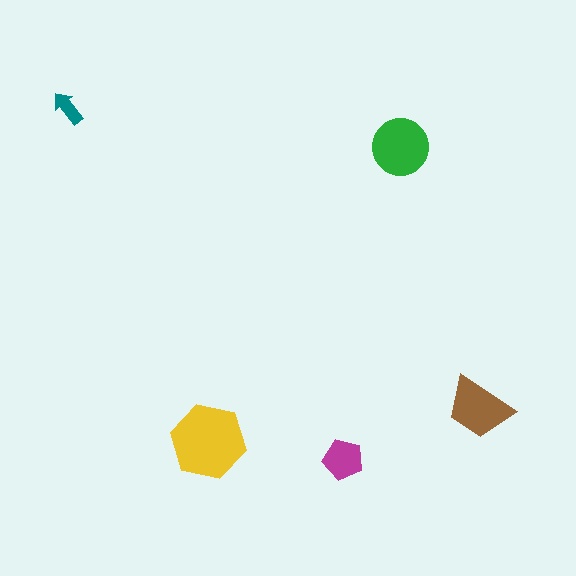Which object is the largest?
The yellow hexagon.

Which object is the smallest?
The teal arrow.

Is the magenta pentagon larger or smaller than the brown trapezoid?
Smaller.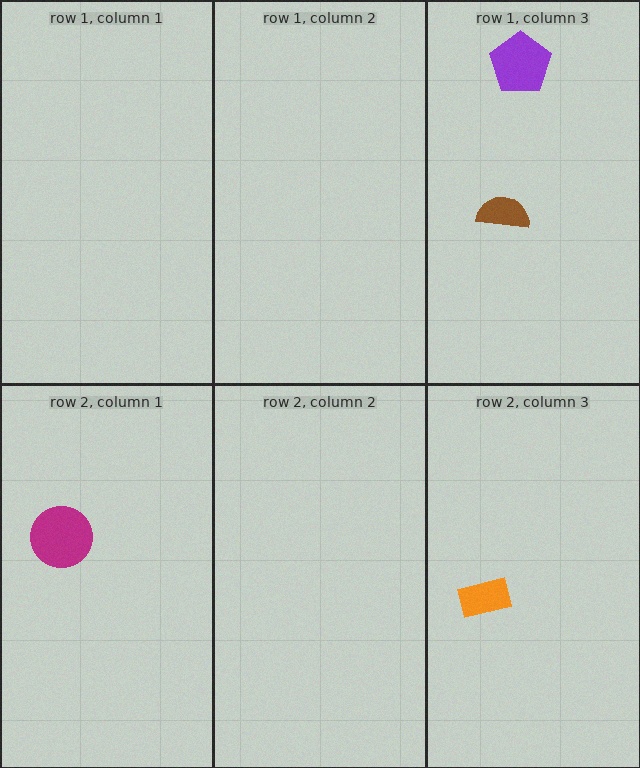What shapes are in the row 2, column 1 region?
The magenta circle.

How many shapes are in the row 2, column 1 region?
1.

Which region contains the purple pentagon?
The row 1, column 3 region.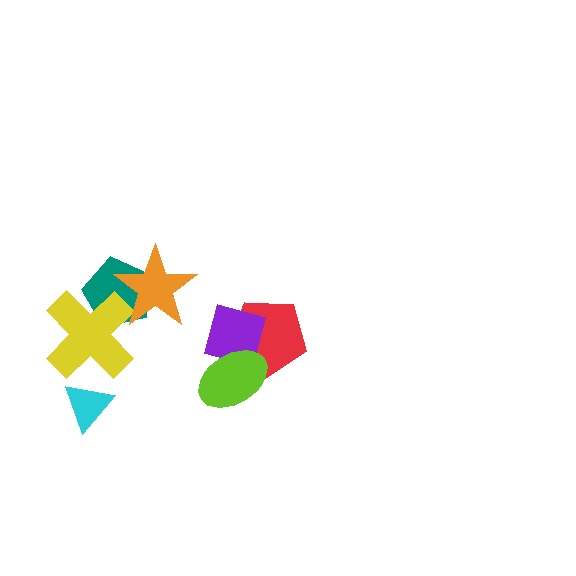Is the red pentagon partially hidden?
Yes, it is partially covered by another shape.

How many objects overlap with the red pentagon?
2 objects overlap with the red pentagon.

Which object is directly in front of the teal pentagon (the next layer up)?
The yellow cross is directly in front of the teal pentagon.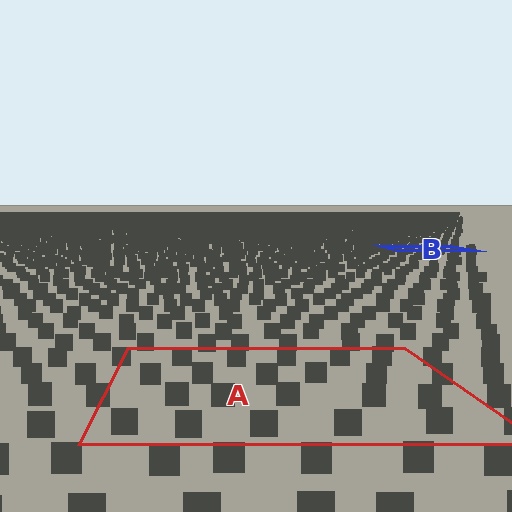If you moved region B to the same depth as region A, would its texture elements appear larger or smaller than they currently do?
They would appear larger. At a closer depth, the same texture elements are projected at a bigger on-screen size.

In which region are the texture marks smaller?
The texture marks are smaller in region B, because it is farther away.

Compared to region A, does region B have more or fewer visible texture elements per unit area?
Region B has more texture elements per unit area — they are packed more densely because it is farther away.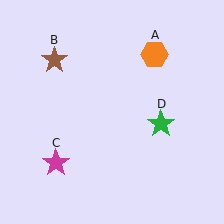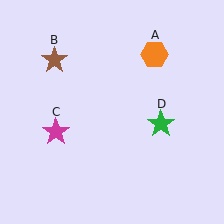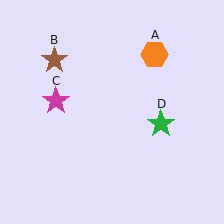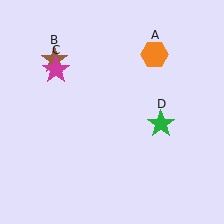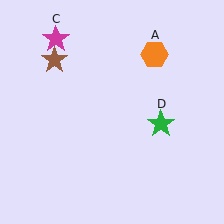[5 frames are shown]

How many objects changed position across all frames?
1 object changed position: magenta star (object C).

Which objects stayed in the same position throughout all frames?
Orange hexagon (object A) and brown star (object B) and green star (object D) remained stationary.